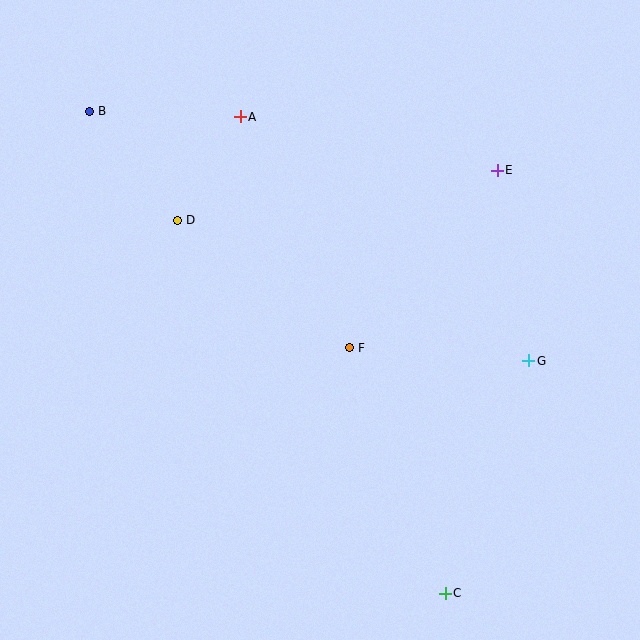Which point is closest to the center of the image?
Point F at (350, 348) is closest to the center.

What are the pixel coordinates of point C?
Point C is at (445, 593).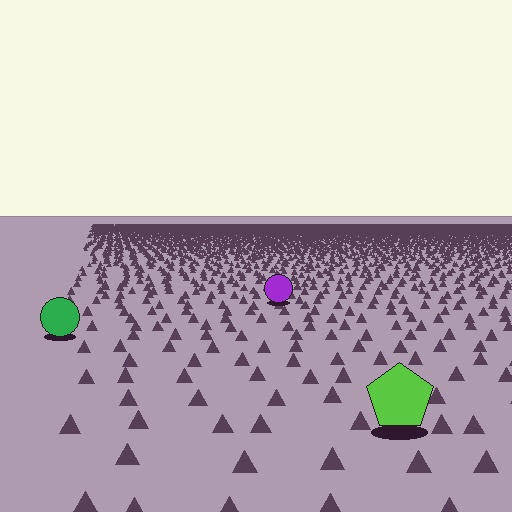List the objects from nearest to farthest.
From nearest to farthest: the lime pentagon, the green circle, the purple circle.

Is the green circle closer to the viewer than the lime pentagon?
No. The lime pentagon is closer — you can tell from the texture gradient: the ground texture is coarser near it.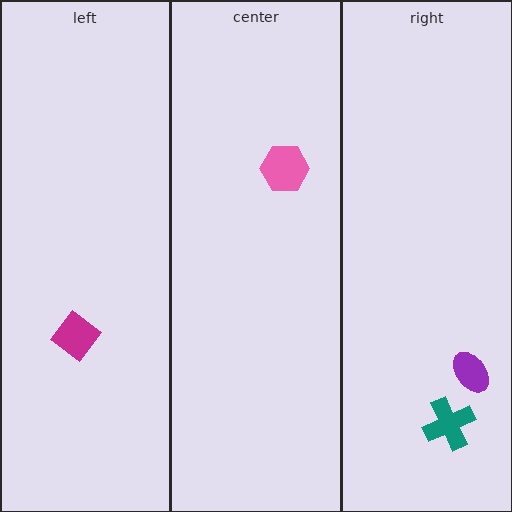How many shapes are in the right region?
2.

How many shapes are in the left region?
1.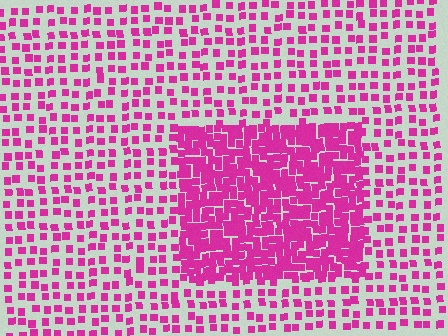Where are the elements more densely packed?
The elements are more densely packed inside the rectangle boundary.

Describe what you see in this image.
The image contains small magenta elements arranged at two different densities. A rectangle-shaped region is visible where the elements are more densely packed than the surrounding area.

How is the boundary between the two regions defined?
The boundary is defined by a change in element density (approximately 2.6x ratio). All elements are the same color, size, and shape.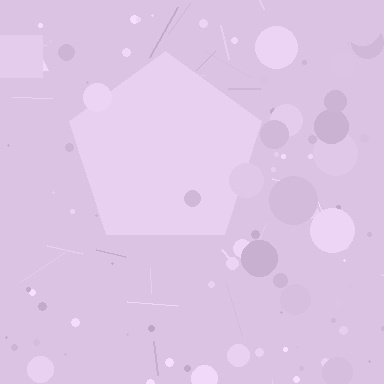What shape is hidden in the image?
A pentagon is hidden in the image.